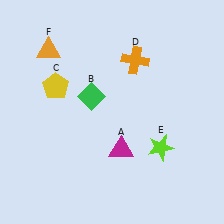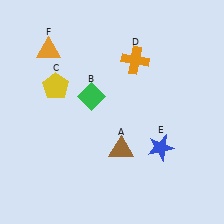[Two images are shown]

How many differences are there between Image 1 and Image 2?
There are 2 differences between the two images.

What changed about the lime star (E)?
In Image 1, E is lime. In Image 2, it changed to blue.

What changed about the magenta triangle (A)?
In Image 1, A is magenta. In Image 2, it changed to brown.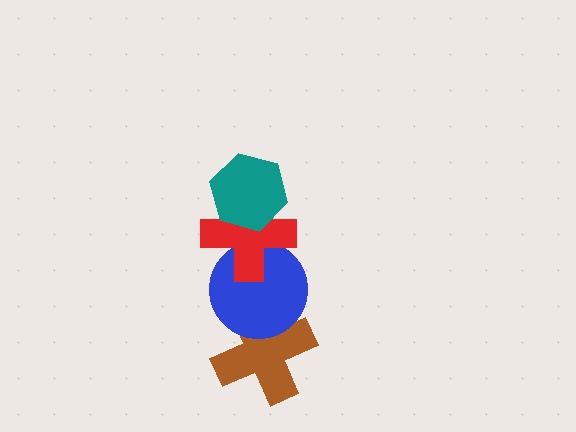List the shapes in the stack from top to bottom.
From top to bottom: the teal hexagon, the red cross, the blue circle, the brown cross.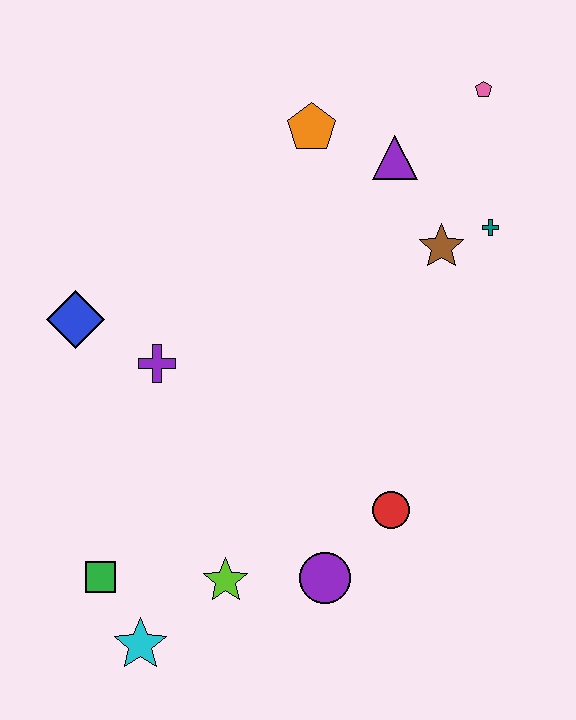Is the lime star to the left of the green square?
No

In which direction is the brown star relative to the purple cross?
The brown star is to the right of the purple cross.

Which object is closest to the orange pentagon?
The purple triangle is closest to the orange pentagon.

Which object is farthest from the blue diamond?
The pink pentagon is farthest from the blue diamond.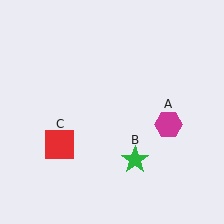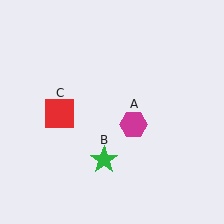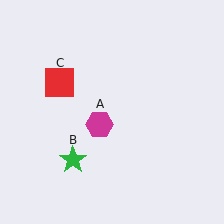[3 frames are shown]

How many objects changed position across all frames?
3 objects changed position: magenta hexagon (object A), green star (object B), red square (object C).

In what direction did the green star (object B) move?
The green star (object B) moved left.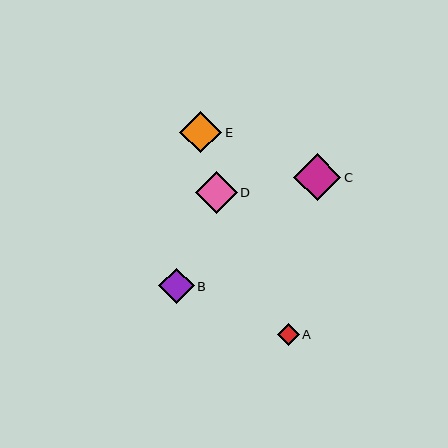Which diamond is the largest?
Diamond C is the largest with a size of approximately 47 pixels.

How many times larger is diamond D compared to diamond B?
Diamond D is approximately 1.2 times the size of diamond B.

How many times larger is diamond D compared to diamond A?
Diamond D is approximately 1.9 times the size of diamond A.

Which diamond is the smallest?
Diamond A is the smallest with a size of approximately 22 pixels.